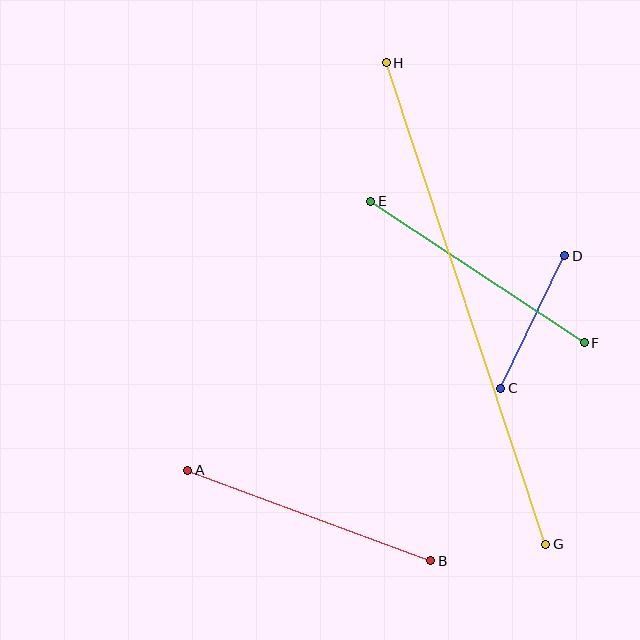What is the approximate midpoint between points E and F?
The midpoint is at approximately (477, 272) pixels.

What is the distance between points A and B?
The distance is approximately 259 pixels.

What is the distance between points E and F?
The distance is approximately 256 pixels.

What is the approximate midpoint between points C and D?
The midpoint is at approximately (533, 322) pixels.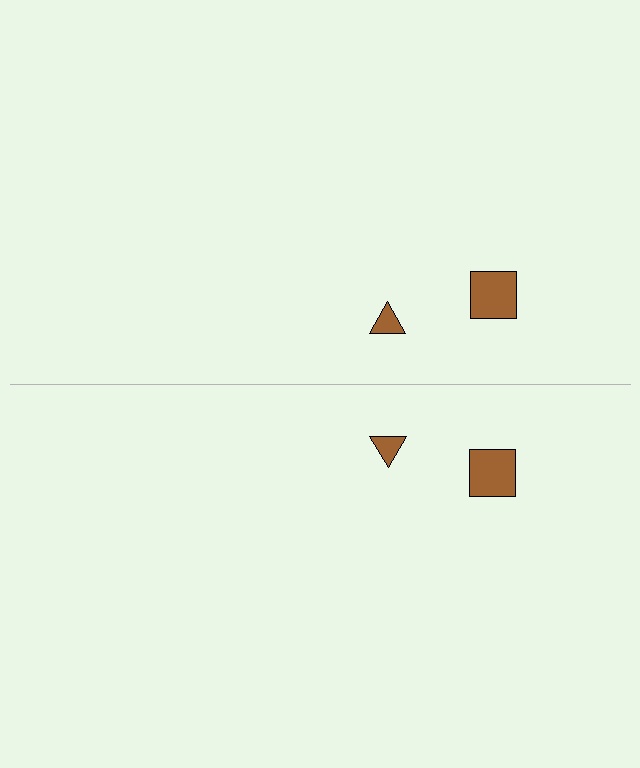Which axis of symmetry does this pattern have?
The pattern has a horizontal axis of symmetry running through the center of the image.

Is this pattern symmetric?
Yes, this pattern has bilateral (reflection) symmetry.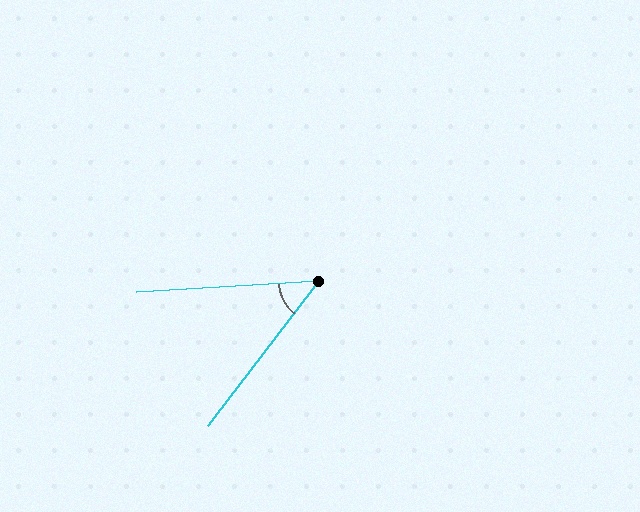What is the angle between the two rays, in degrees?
Approximately 49 degrees.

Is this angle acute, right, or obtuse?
It is acute.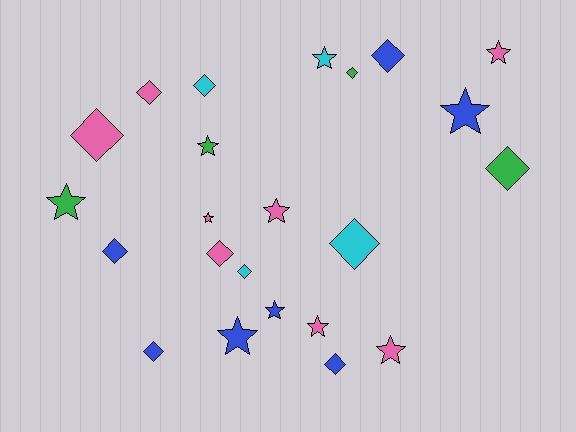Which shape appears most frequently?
Diamond, with 12 objects.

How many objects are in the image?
There are 23 objects.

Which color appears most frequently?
Pink, with 8 objects.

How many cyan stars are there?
There is 1 cyan star.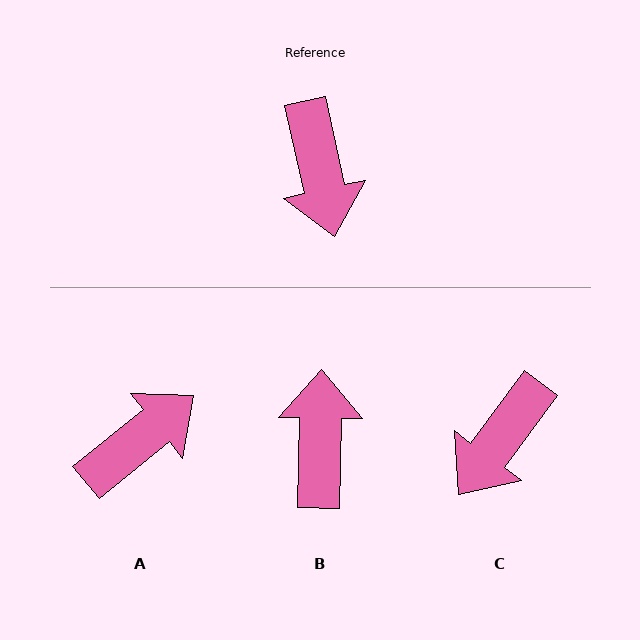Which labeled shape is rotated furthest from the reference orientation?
B, about 167 degrees away.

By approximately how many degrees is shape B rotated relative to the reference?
Approximately 167 degrees counter-clockwise.